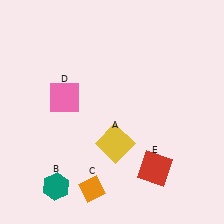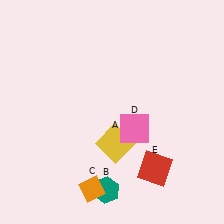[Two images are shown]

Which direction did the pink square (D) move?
The pink square (D) moved right.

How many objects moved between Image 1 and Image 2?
2 objects moved between the two images.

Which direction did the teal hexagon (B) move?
The teal hexagon (B) moved right.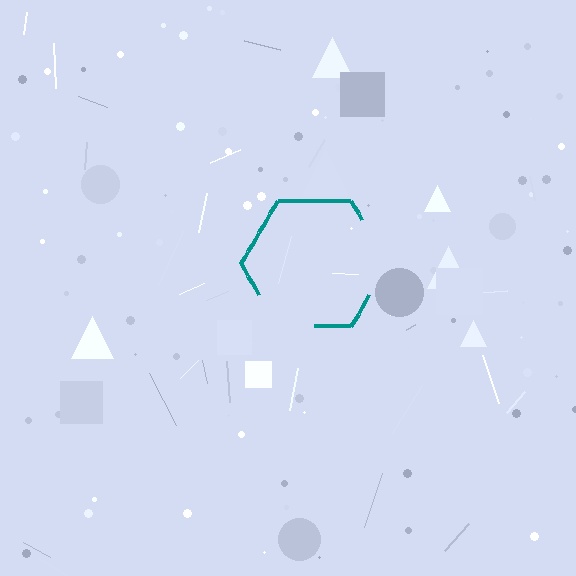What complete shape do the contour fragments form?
The contour fragments form a hexagon.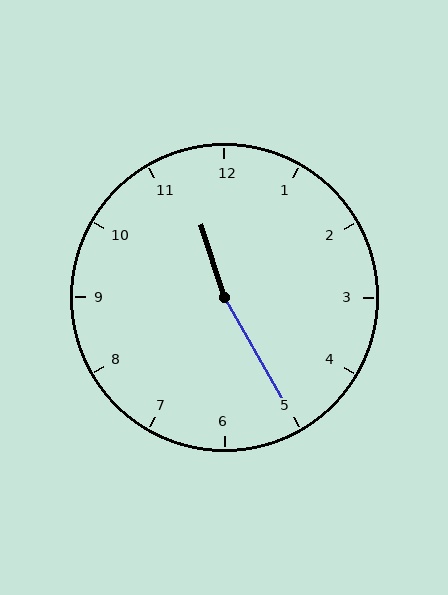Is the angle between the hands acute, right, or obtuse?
It is obtuse.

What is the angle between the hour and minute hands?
Approximately 168 degrees.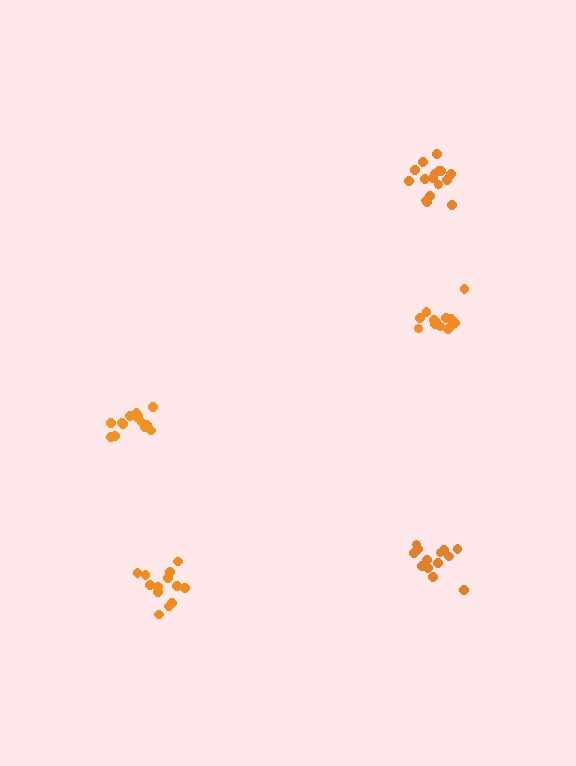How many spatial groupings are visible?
There are 5 spatial groupings.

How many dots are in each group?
Group 1: 16 dots, Group 2: 14 dots, Group 3: 13 dots, Group 4: 14 dots, Group 5: 13 dots (70 total).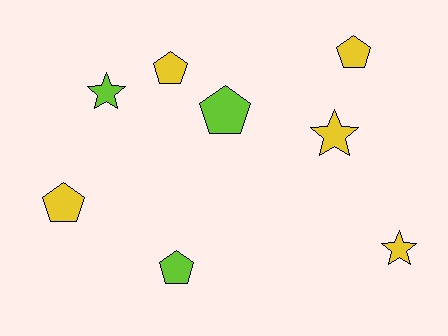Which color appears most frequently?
Yellow, with 5 objects.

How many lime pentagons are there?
There are 2 lime pentagons.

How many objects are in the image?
There are 8 objects.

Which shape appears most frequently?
Pentagon, with 5 objects.